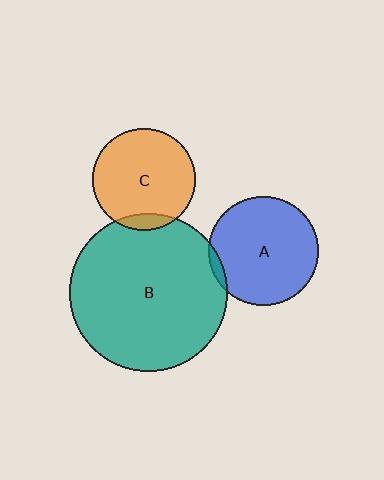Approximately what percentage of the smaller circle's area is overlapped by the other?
Approximately 10%.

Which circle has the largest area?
Circle B (teal).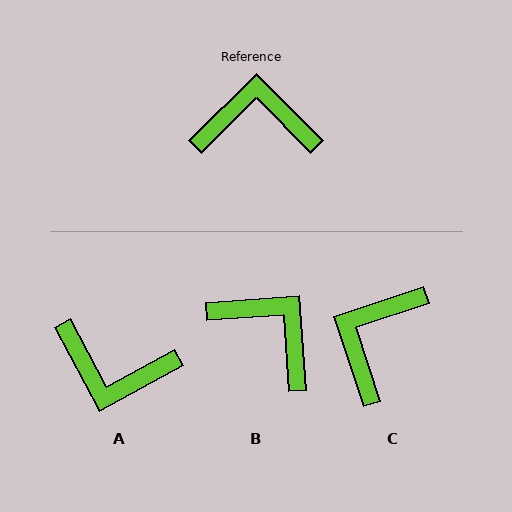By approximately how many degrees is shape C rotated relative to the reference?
Approximately 64 degrees counter-clockwise.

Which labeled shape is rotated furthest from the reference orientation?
A, about 164 degrees away.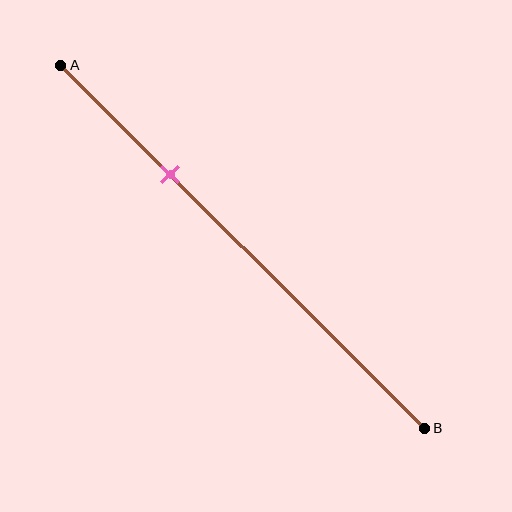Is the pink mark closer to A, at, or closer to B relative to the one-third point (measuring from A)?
The pink mark is closer to point A than the one-third point of segment AB.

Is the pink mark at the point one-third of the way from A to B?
No, the mark is at about 30% from A, not at the 33% one-third point.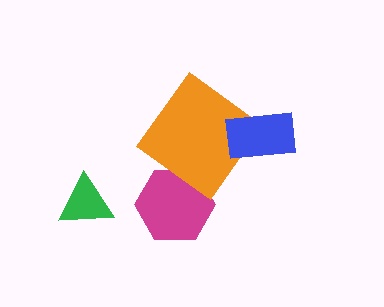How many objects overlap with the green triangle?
0 objects overlap with the green triangle.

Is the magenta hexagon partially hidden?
Yes, it is partially covered by another shape.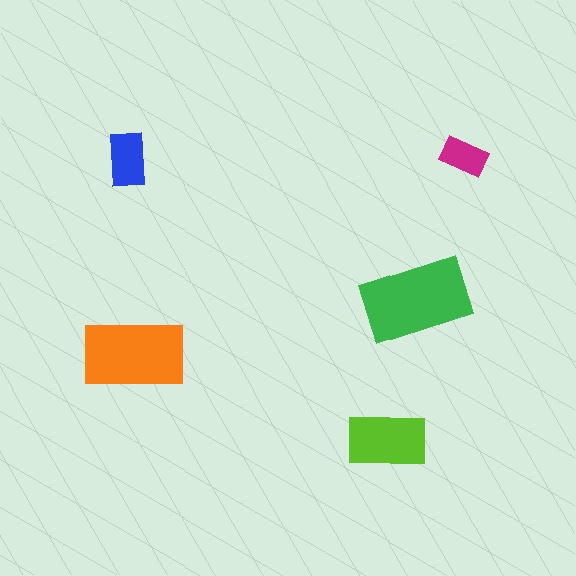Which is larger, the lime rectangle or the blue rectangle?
The lime one.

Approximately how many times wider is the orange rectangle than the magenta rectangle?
About 2 times wider.